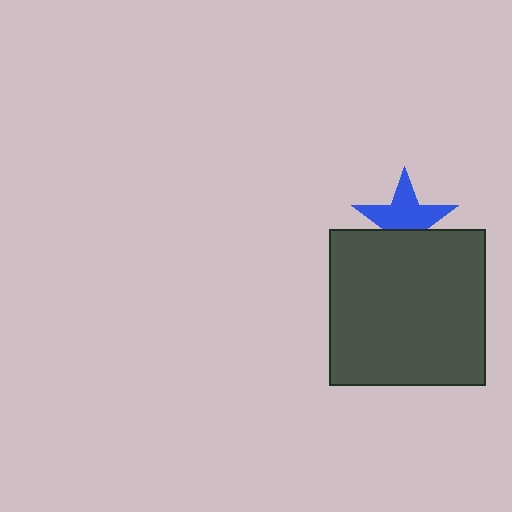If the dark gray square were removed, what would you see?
You would see the complete blue star.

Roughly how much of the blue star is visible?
About half of it is visible (roughly 63%).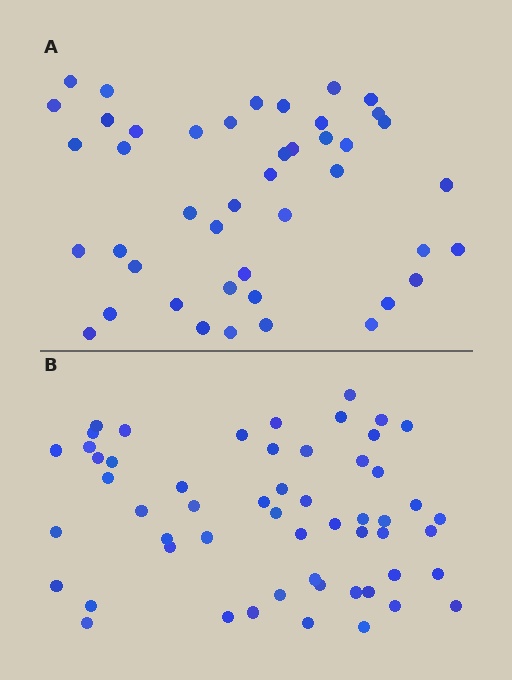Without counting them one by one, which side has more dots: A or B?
Region B (the bottom region) has more dots.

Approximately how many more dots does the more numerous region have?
Region B has roughly 12 or so more dots than region A.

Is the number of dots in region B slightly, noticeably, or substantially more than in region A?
Region B has noticeably more, but not dramatically so. The ratio is roughly 1.2 to 1.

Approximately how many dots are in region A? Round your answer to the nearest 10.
About 40 dots. (The exact count is 44, which rounds to 40.)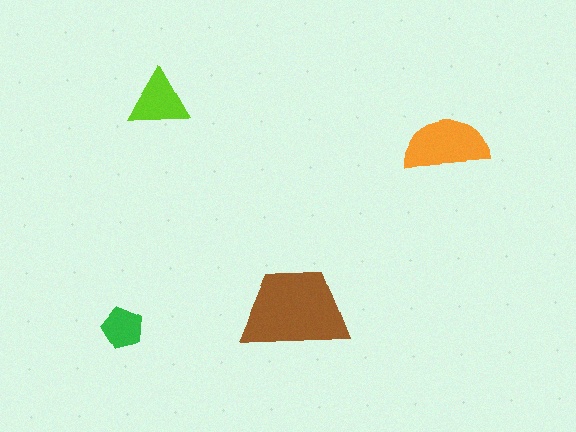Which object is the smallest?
The green pentagon.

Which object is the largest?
The brown trapezoid.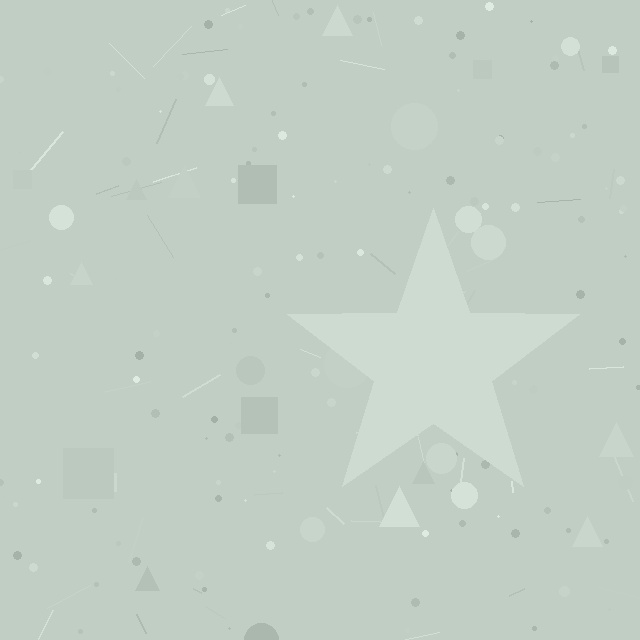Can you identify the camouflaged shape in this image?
The camouflaged shape is a star.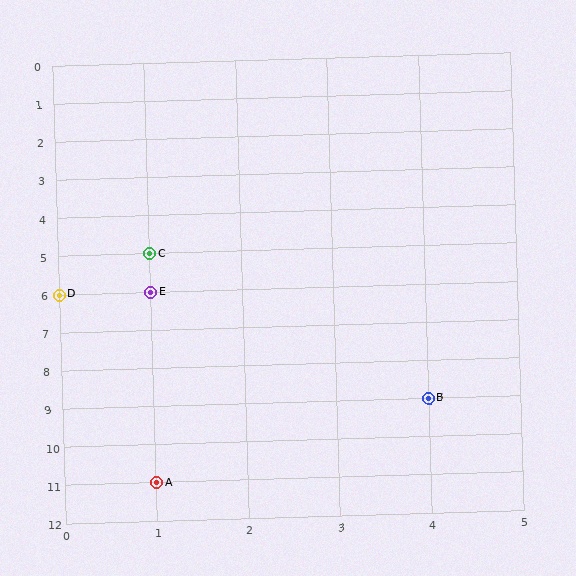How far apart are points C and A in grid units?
Points C and A are 6 rows apart.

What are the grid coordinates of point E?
Point E is at grid coordinates (1, 6).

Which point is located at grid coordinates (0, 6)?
Point D is at (0, 6).